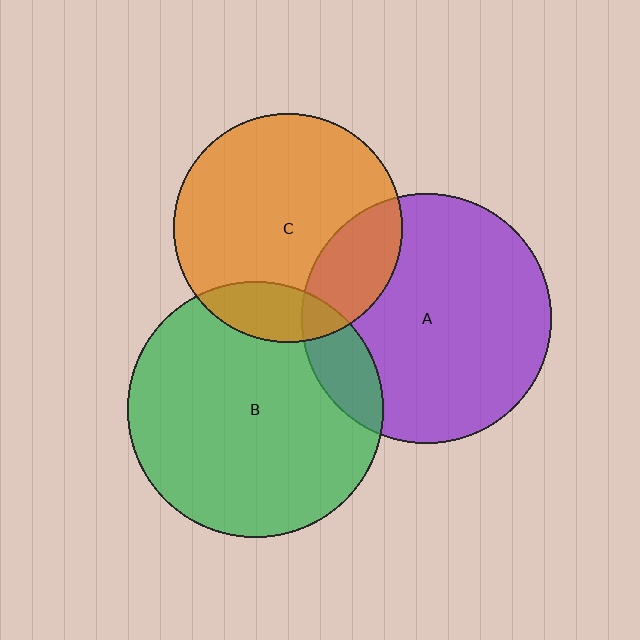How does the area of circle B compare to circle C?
Approximately 1.2 times.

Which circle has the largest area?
Circle B (green).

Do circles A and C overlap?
Yes.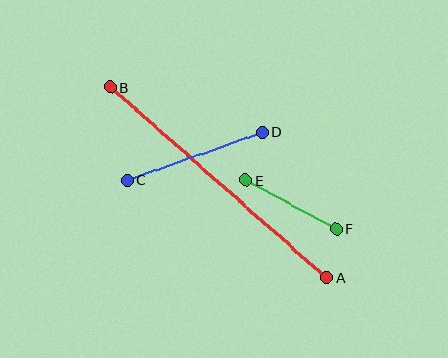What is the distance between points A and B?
The distance is approximately 288 pixels.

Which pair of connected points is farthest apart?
Points A and B are farthest apart.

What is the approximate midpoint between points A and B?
The midpoint is at approximately (219, 182) pixels.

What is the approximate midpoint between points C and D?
The midpoint is at approximately (195, 156) pixels.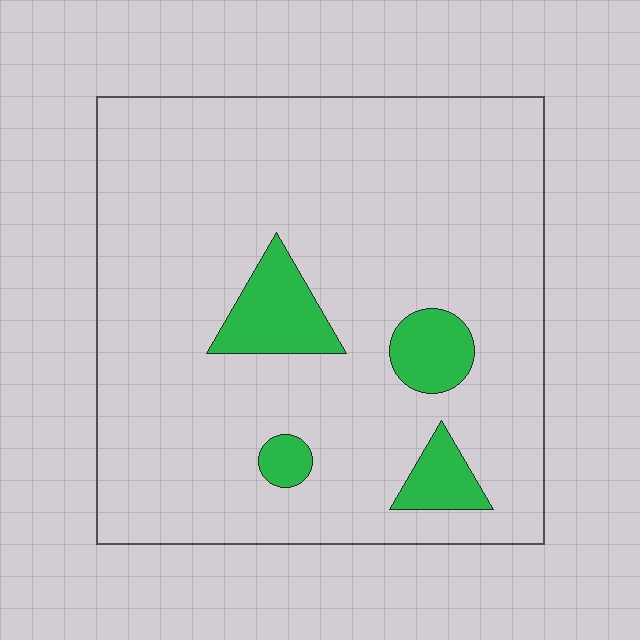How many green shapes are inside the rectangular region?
4.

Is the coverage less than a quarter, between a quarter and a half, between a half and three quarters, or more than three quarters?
Less than a quarter.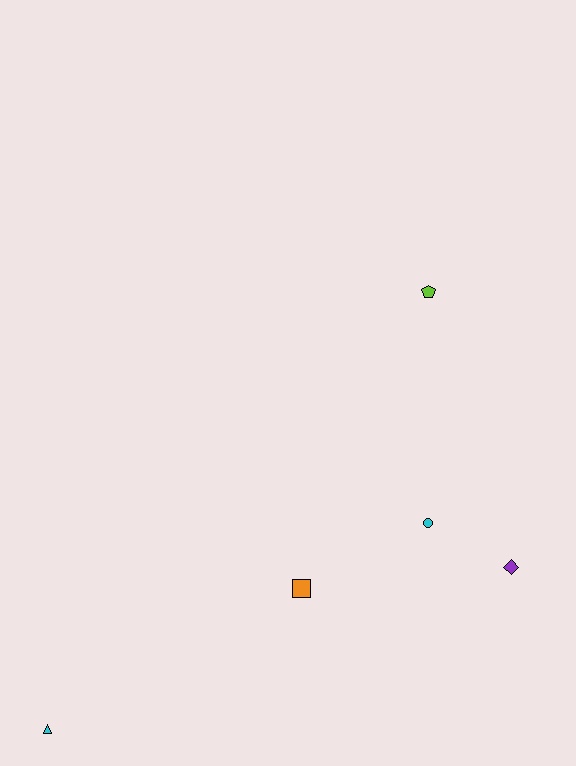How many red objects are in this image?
There are no red objects.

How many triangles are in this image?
There is 1 triangle.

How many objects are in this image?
There are 5 objects.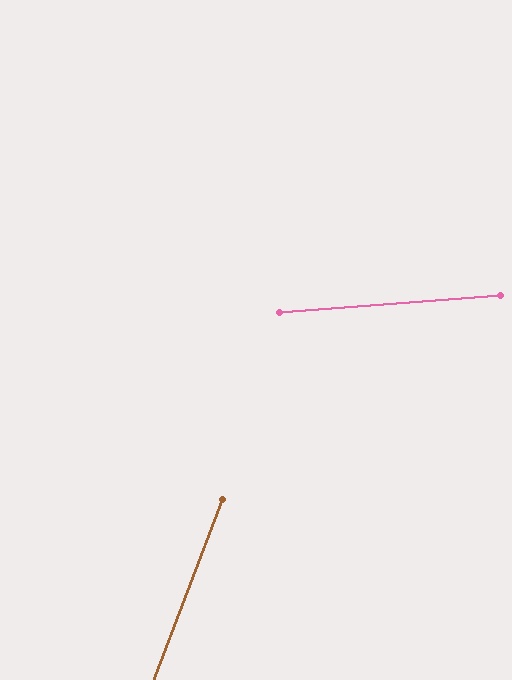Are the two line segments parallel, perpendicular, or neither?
Neither parallel nor perpendicular — they differ by about 65°.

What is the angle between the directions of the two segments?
Approximately 65 degrees.